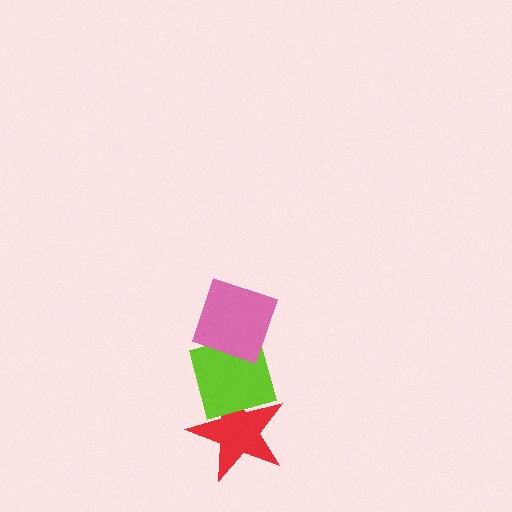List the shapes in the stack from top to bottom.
From top to bottom: the pink diamond, the lime diamond, the red star.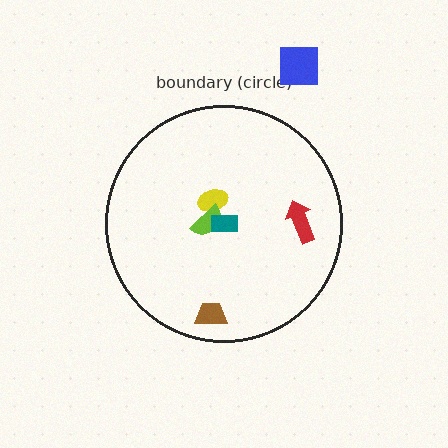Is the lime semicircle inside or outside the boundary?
Inside.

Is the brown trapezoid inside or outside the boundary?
Inside.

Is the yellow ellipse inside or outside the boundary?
Inside.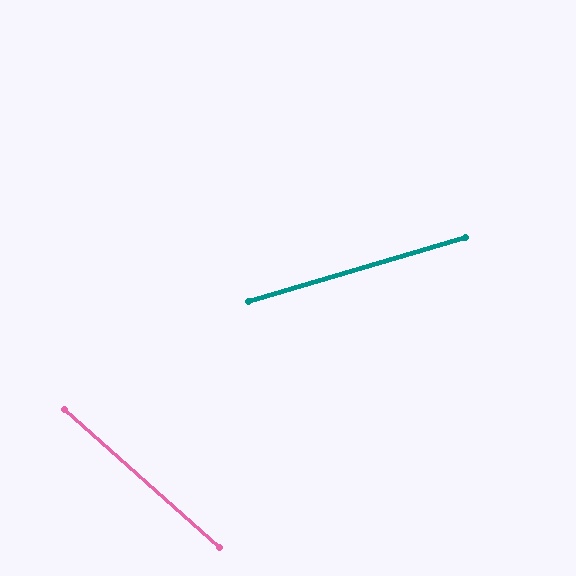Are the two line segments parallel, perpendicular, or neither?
Neither parallel nor perpendicular — they differ by about 58°.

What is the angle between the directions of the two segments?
Approximately 58 degrees.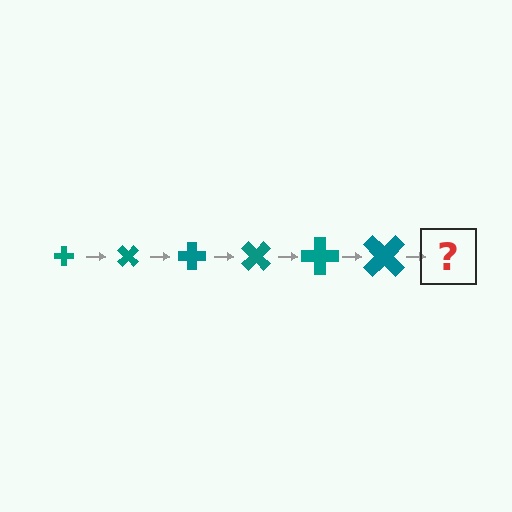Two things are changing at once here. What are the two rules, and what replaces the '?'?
The two rules are that the cross grows larger each step and it rotates 45 degrees each step. The '?' should be a cross, larger than the previous one and rotated 270 degrees from the start.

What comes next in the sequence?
The next element should be a cross, larger than the previous one and rotated 270 degrees from the start.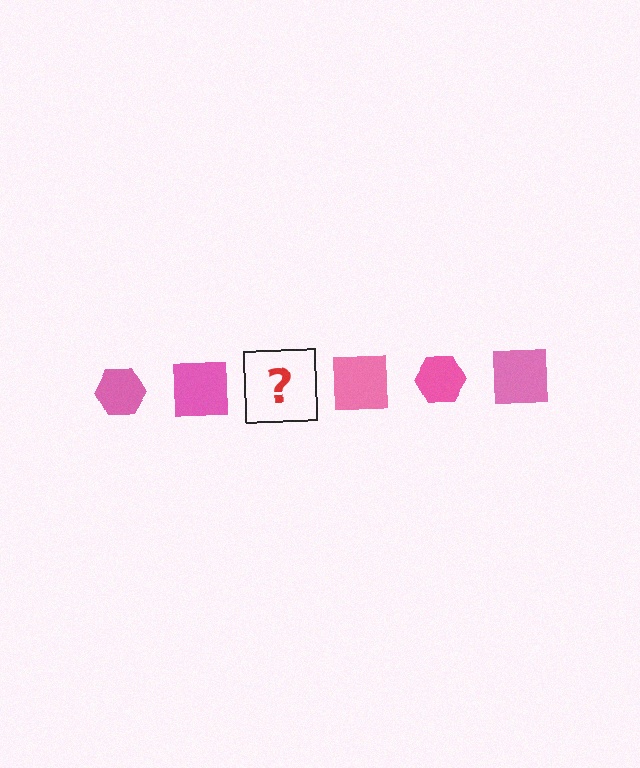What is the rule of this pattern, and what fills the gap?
The rule is that the pattern cycles through hexagon, square shapes in pink. The gap should be filled with a pink hexagon.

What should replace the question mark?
The question mark should be replaced with a pink hexagon.